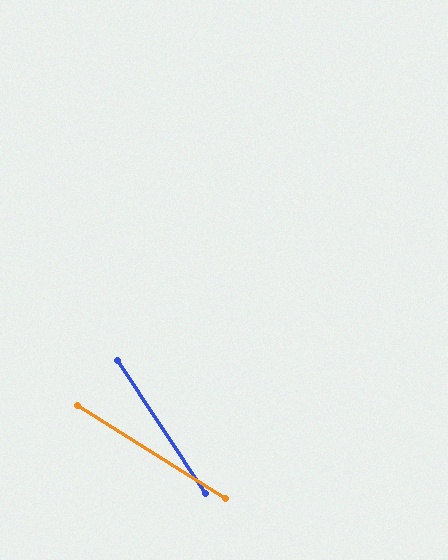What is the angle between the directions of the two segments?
Approximately 25 degrees.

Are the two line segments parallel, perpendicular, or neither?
Neither parallel nor perpendicular — they differ by about 25°.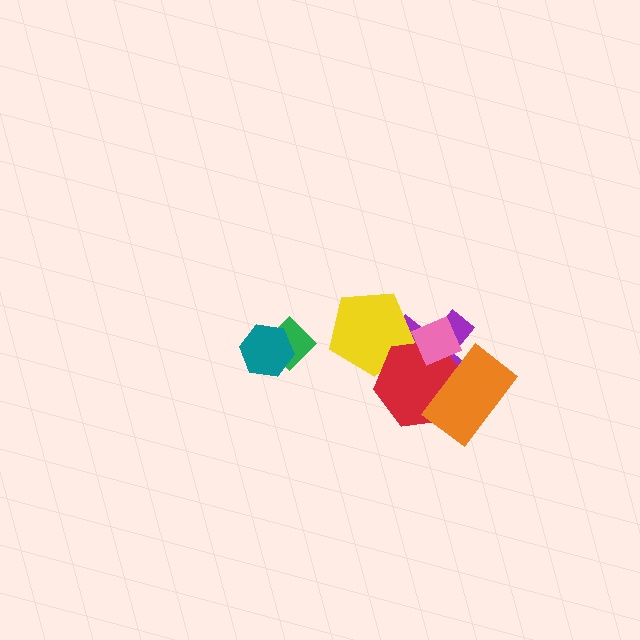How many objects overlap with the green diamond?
1 object overlaps with the green diamond.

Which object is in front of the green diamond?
The teal hexagon is in front of the green diamond.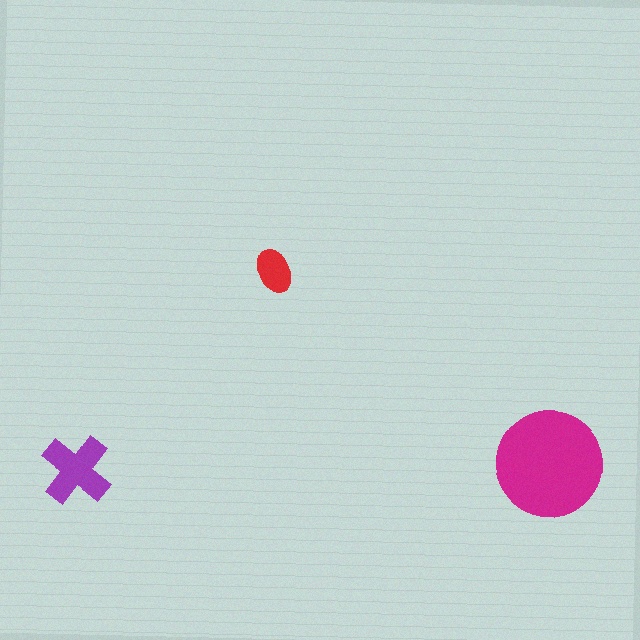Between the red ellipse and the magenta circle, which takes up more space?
The magenta circle.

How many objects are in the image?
There are 3 objects in the image.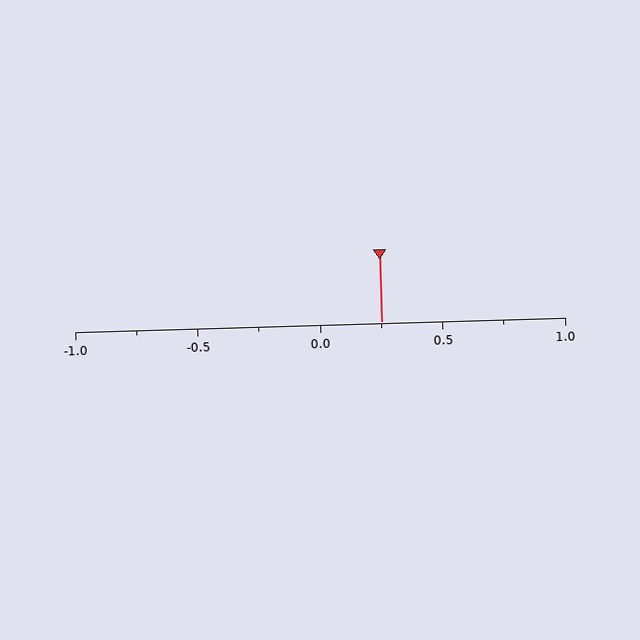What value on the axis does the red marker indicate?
The marker indicates approximately 0.25.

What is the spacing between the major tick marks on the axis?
The major ticks are spaced 0.5 apart.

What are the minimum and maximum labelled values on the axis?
The axis runs from -1.0 to 1.0.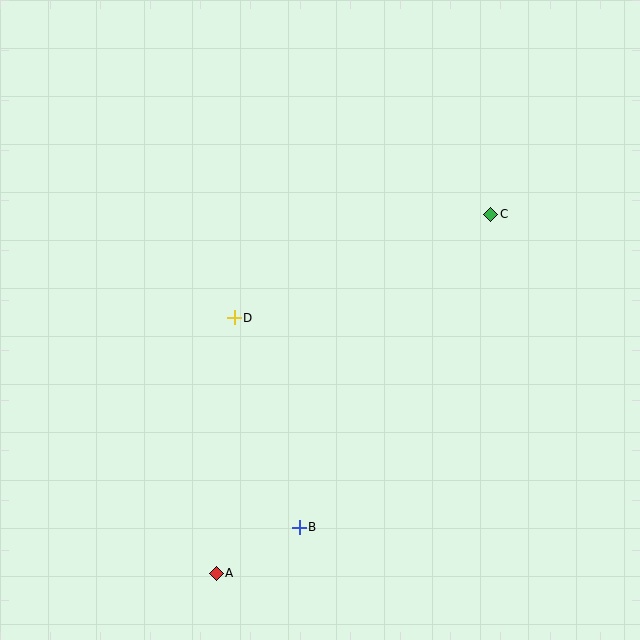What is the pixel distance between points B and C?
The distance between B and C is 367 pixels.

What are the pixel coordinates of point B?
Point B is at (299, 527).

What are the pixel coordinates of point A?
Point A is at (216, 573).